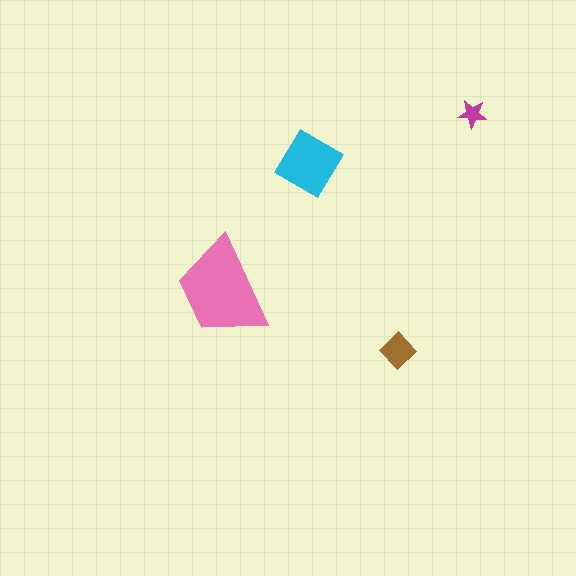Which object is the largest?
The pink trapezoid.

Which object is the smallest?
The magenta star.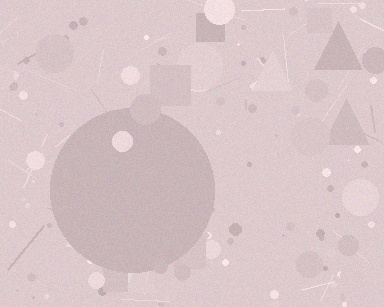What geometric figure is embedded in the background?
A circle is embedded in the background.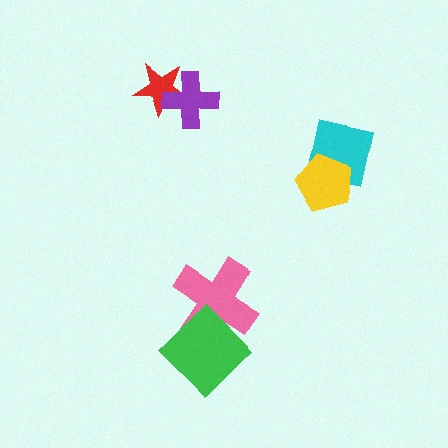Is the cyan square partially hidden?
Yes, it is partially covered by another shape.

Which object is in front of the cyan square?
The yellow pentagon is in front of the cyan square.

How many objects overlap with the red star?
1 object overlaps with the red star.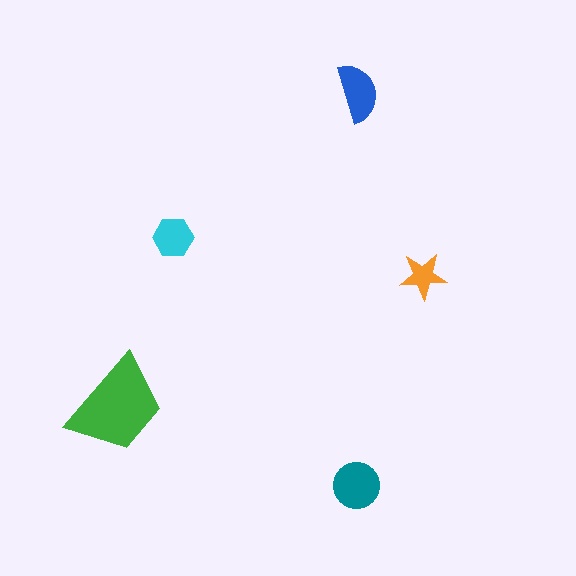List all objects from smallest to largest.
The orange star, the cyan hexagon, the blue semicircle, the teal circle, the green trapezoid.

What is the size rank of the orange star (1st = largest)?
5th.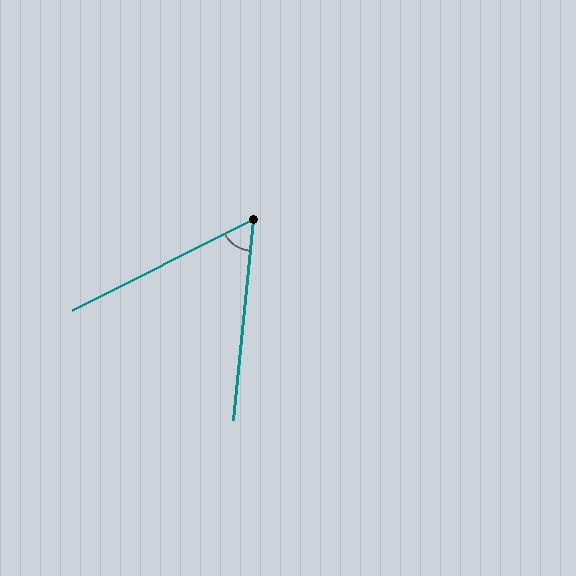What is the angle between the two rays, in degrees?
Approximately 57 degrees.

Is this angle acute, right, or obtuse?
It is acute.